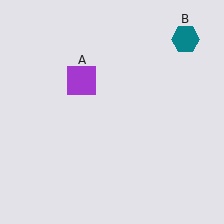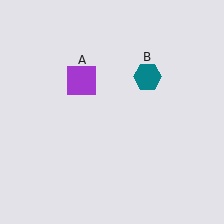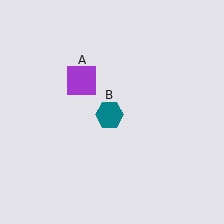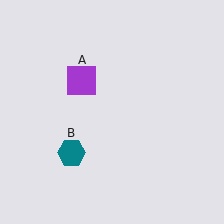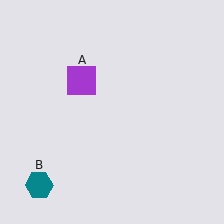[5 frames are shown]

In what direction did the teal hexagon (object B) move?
The teal hexagon (object B) moved down and to the left.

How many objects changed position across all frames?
1 object changed position: teal hexagon (object B).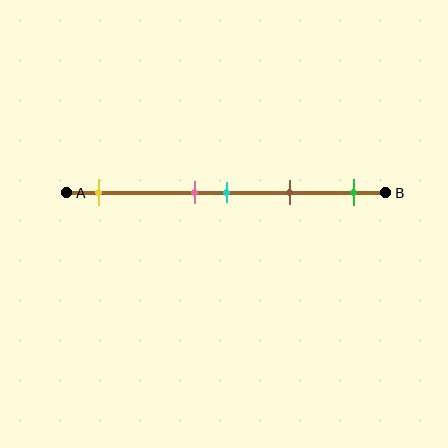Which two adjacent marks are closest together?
The pink and cyan marks are the closest adjacent pair.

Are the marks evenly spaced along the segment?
No, the marks are not evenly spaced.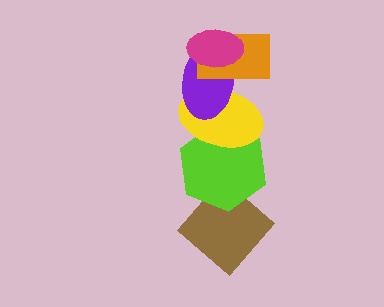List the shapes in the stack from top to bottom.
From top to bottom: the magenta ellipse, the orange rectangle, the purple ellipse, the yellow ellipse, the lime hexagon, the brown diamond.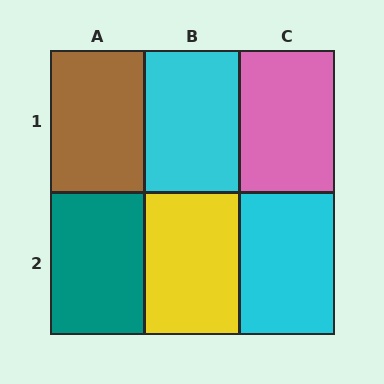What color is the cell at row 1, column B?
Cyan.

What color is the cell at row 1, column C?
Pink.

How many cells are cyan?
2 cells are cyan.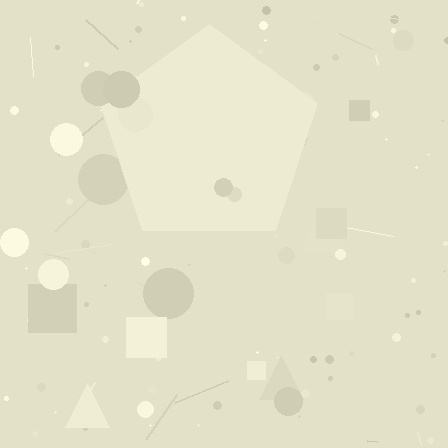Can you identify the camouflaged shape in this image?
The camouflaged shape is a pentagon.